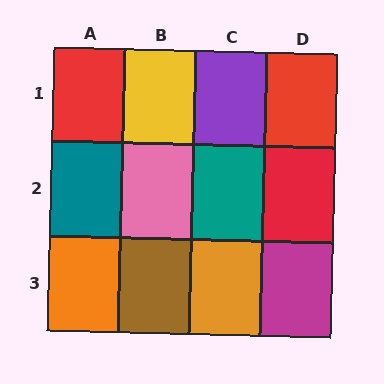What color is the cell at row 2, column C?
Teal.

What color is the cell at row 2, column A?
Teal.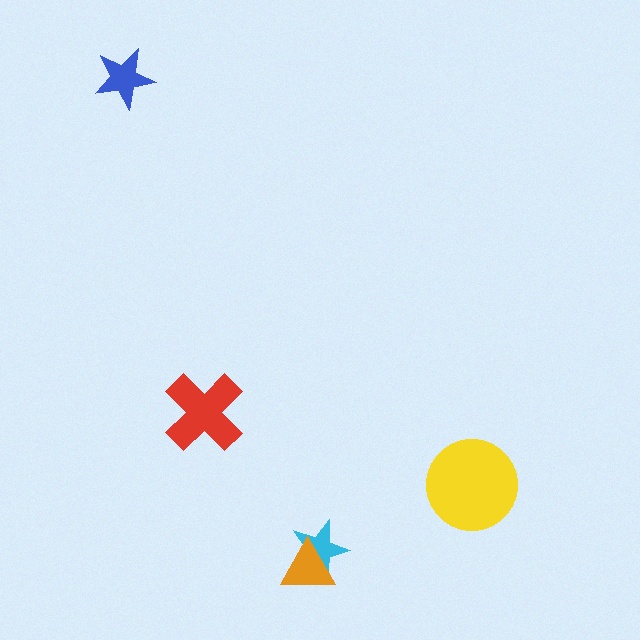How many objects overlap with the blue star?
0 objects overlap with the blue star.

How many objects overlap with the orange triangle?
1 object overlaps with the orange triangle.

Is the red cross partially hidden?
No, no other shape covers it.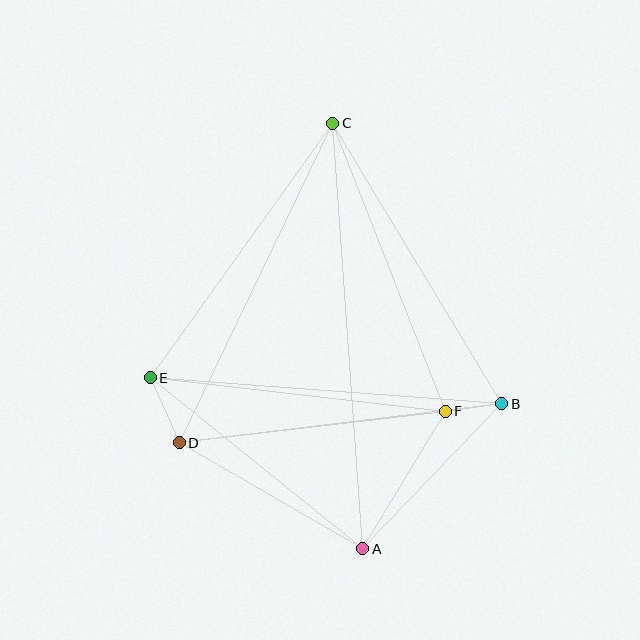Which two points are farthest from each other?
Points A and C are farthest from each other.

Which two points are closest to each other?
Points B and F are closest to each other.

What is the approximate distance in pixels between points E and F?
The distance between E and F is approximately 297 pixels.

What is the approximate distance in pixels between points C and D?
The distance between C and D is approximately 354 pixels.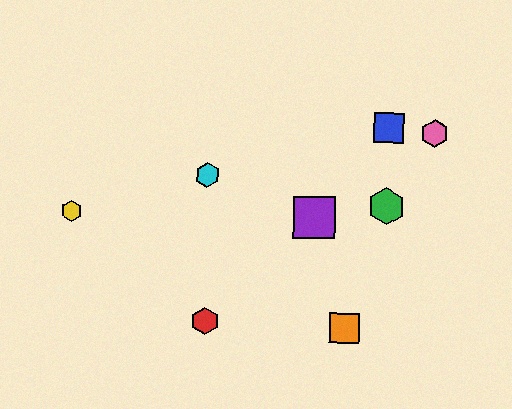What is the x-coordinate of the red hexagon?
The red hexagon is at x≈205.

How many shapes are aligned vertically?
2 shapes (the red hexagon, the cyan hexagon) are aligned vertically.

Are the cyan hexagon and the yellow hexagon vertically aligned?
No, the cyan hexagon is at x≈207 and the yellow hexagon is at x≈72.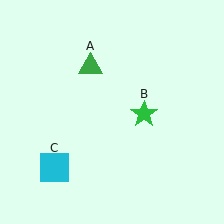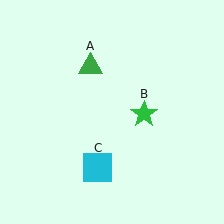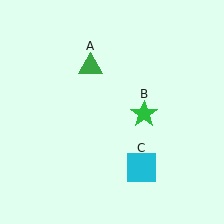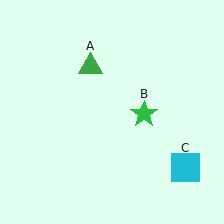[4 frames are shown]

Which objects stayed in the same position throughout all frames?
Green triangle (object A) and green star (object B) remained stationary.